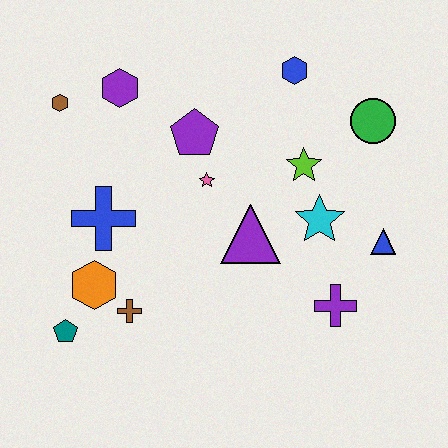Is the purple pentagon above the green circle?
No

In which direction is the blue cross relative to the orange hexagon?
The blue cross is above the orange hexagon.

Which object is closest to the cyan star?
The lime star is closest to the cyan star.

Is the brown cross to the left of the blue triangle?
Yes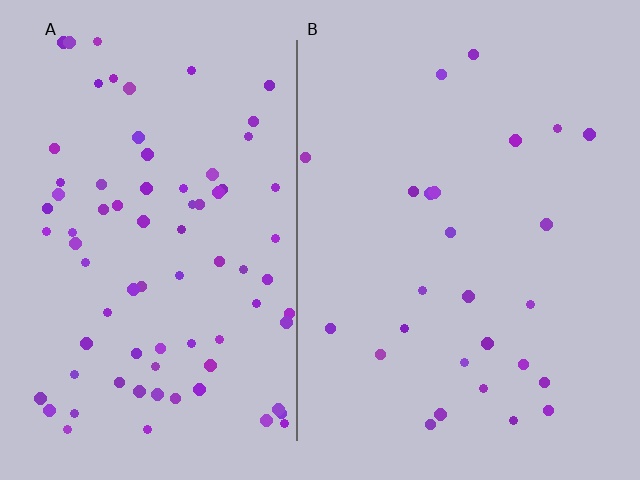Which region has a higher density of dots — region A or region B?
A (the left).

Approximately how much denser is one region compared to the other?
Approximately 3.0× — region A over region B.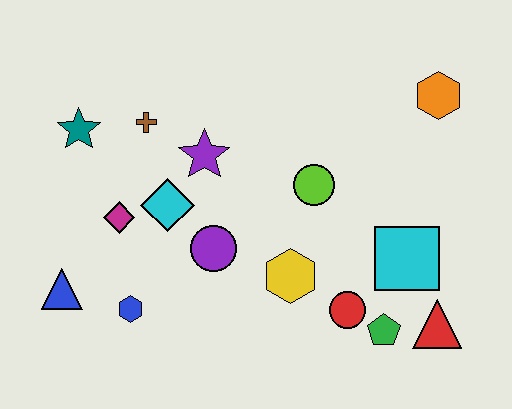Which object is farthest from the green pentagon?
The teal star is farthest from the green pentagon.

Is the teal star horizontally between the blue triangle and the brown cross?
Yes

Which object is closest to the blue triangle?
The blue hexagon is closest to the blue triangle.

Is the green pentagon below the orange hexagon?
Yes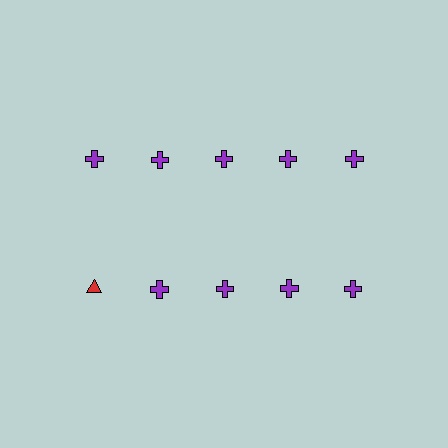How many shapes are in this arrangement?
There are 10 shapes arranged in a grid pattern.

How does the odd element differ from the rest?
It differs in both color (red instead of purple) and shape (triangle instead of cross).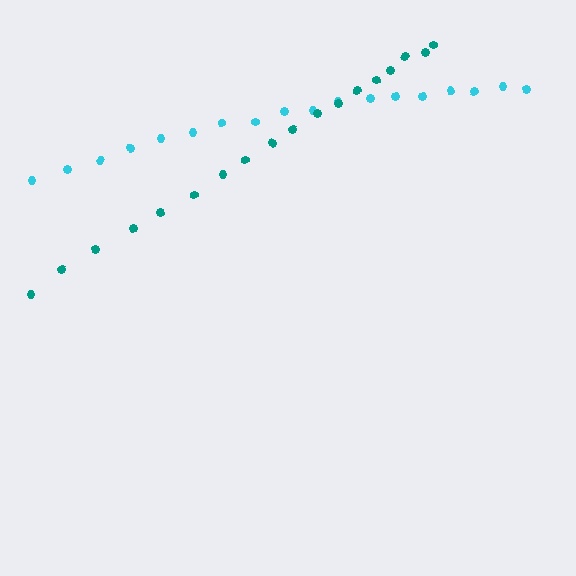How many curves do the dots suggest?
There are 2 distinct paths.